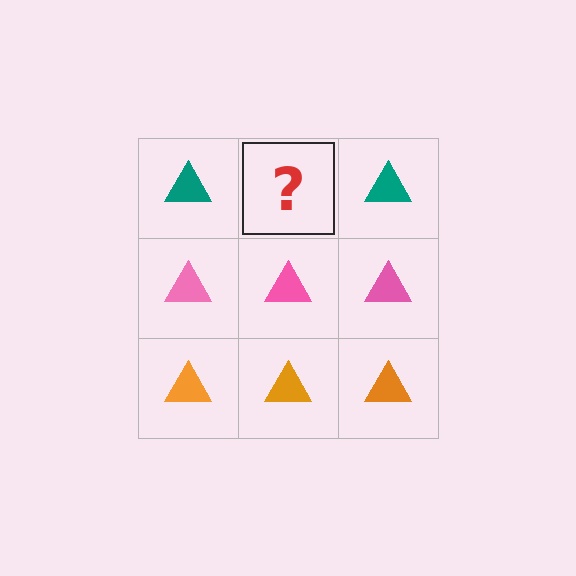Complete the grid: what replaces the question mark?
The question mark should be replaced with a teal triangle.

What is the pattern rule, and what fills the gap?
The rule is that each row has a consistent color. The gap should be filled with a teal triangle.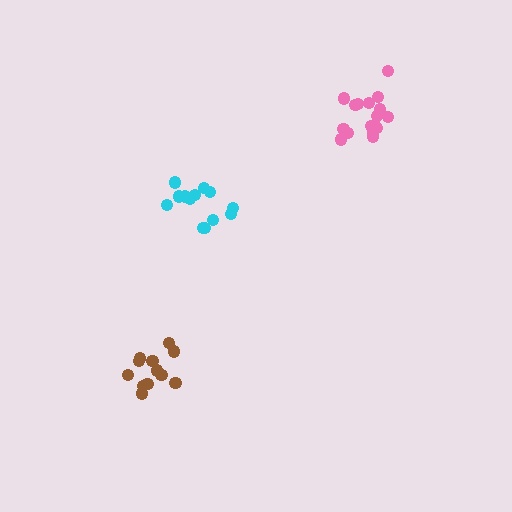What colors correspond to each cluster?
The clusters are colored: brown, pink, cyan.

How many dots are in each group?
Group 1: 12 dots, Group 2: 17 dots, Group 3: 13 dots (42 total).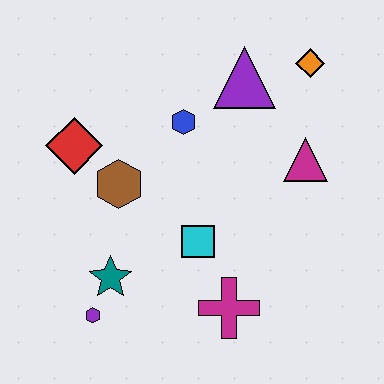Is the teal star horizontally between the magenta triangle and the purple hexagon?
Yes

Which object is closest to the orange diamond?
The purple triangle is closest to the orange diamond.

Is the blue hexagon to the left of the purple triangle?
Yes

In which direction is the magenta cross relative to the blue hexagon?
The magenta cross is below the blue hexagon.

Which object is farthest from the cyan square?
The orange diamond is farthest from the cyan square.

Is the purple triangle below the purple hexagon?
No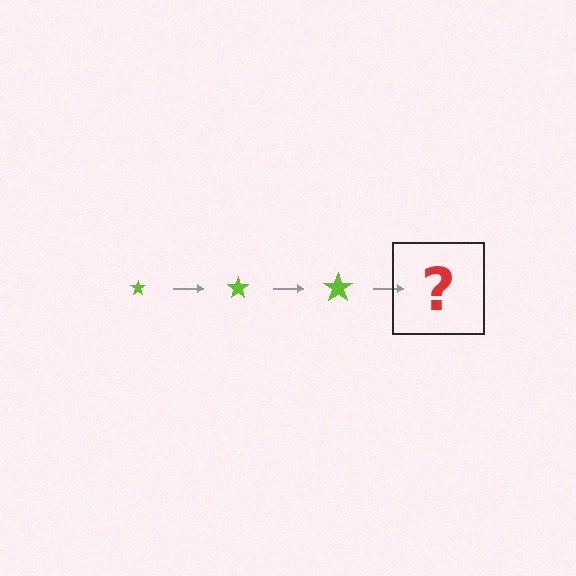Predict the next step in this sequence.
The next step is a lime star, larger than the previous one.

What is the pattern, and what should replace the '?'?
The pattern is that the star gets progressively larger each step. The '?' should be a lime star, larger than the previous one.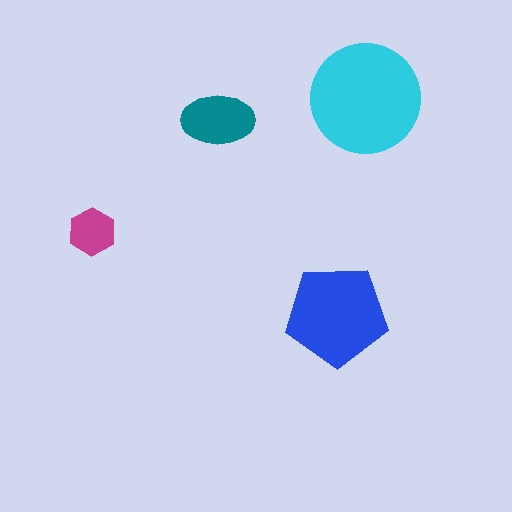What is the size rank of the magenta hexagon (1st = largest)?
4th.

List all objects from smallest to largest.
The magenta hexagon, the teal ellipse, the blue pentagon, the cyan circle.